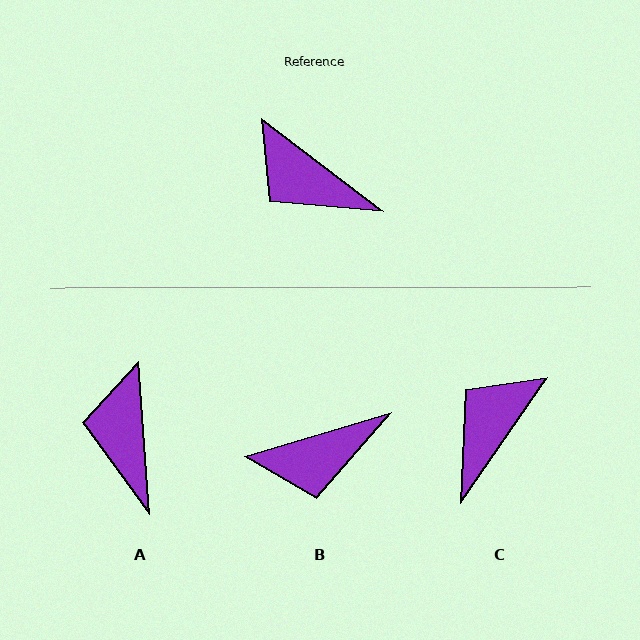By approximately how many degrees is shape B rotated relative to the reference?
Approximately 54 degrees counter-clockwise.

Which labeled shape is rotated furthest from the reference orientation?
C, about 88 degrees away.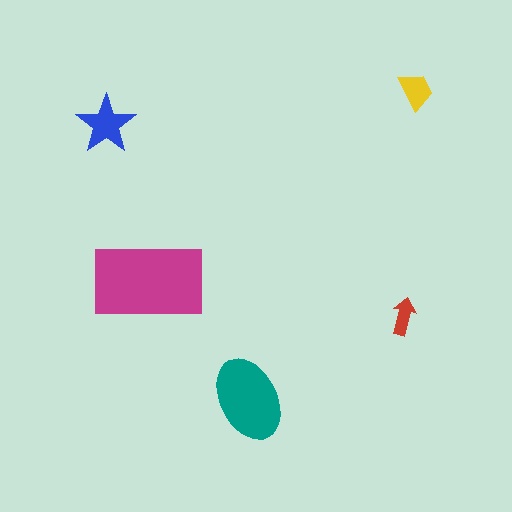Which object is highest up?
The yellow trapezoid is topmost.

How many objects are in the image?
There are 5 objects in the image.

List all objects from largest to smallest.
The magenta rectangle, the teal ellipse, the blue star, the yellow trapezoid, the red arrow.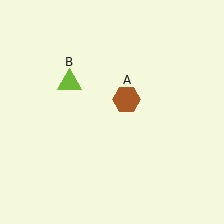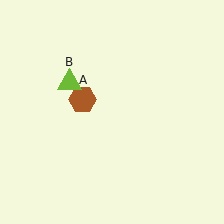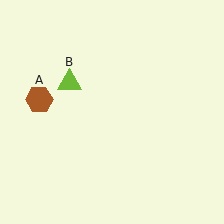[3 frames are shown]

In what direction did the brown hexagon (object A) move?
The brown hexagon (object A) moved left.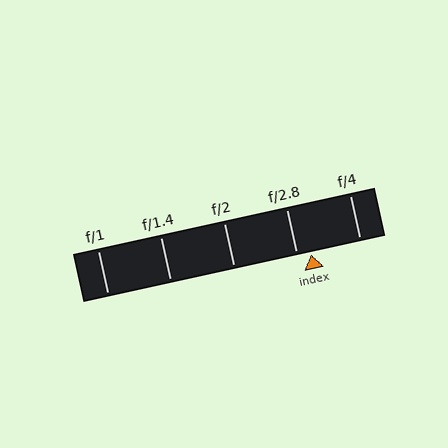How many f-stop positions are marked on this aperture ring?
There are 5 f-stop positions marked.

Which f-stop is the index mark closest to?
The index mark is closest to f/2.8.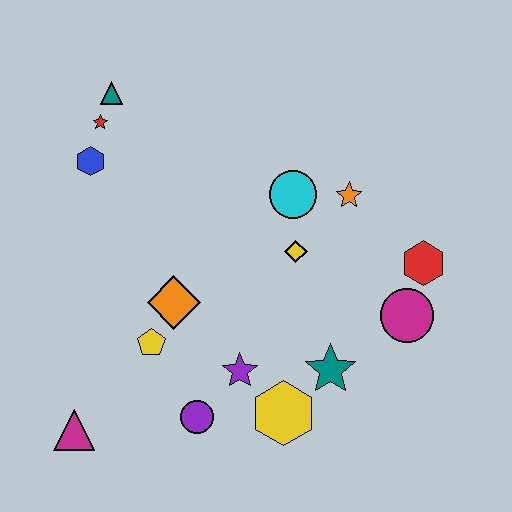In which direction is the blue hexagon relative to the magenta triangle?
The blue hexagon is above the magenta triangle.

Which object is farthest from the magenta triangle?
The red hexagon is farthest from the magenta triangle.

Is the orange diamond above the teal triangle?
No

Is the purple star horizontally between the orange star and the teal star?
No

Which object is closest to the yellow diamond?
The cyan circle is closest to the yellow diamond.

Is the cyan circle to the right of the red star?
Yes